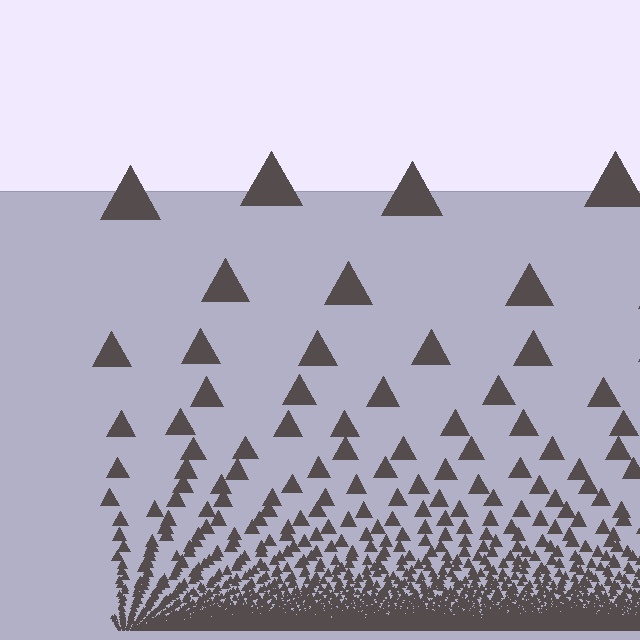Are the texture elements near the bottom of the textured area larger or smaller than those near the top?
Smaller. The gradient is inverted — elements near the bottom are smaller and denser.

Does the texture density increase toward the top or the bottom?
Density increases toward the bottom.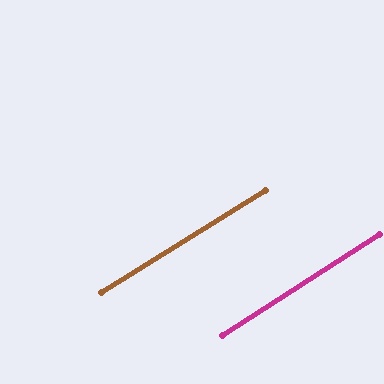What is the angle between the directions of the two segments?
Approximately 1 degree.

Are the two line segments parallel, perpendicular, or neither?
Parallel — their directions differ by only 1.0°.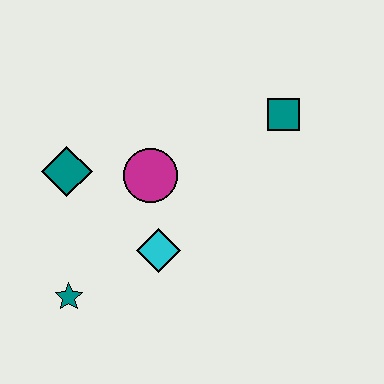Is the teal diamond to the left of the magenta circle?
Yes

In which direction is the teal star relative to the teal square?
The teal star is to the left of the teal square.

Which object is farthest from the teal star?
The teal square is farthest from the teal star.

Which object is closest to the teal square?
The magenta circle is closest to the teal square.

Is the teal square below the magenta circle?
No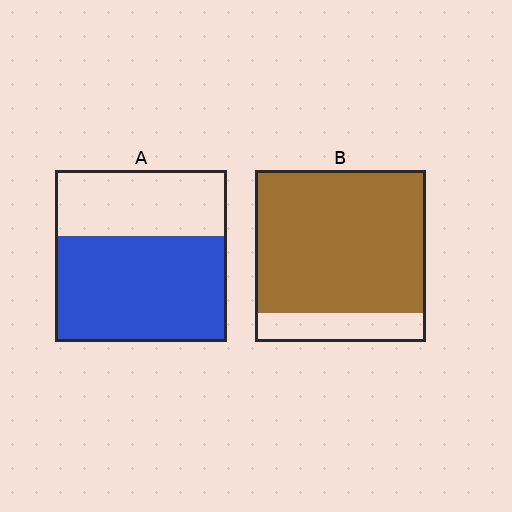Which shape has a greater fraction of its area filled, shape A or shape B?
Shape B.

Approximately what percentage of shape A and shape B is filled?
A is approximately 60% and B is approximately 85%.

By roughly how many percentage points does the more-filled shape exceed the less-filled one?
By roughly 20 percentage points (B over A).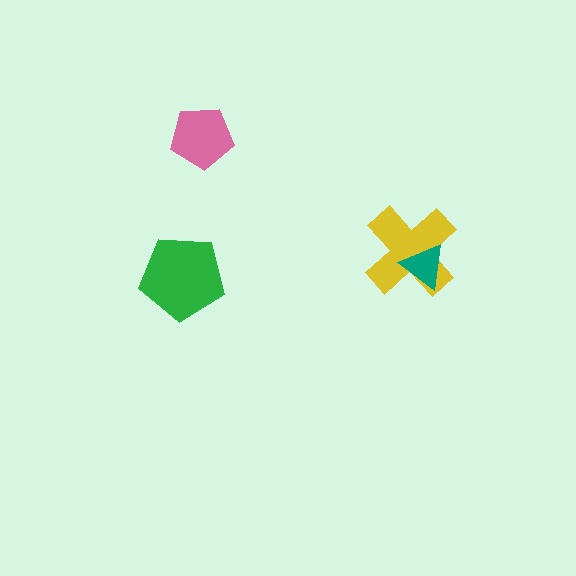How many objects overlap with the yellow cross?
1 object overlaps with the yellow cross.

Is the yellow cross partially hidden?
Yes, it is partially covered by another shape.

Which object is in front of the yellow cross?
The teal triangle is in front of the yellow cross.